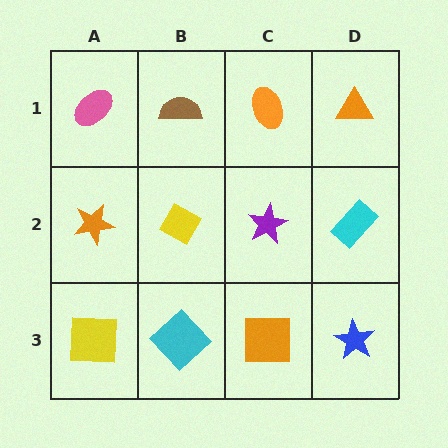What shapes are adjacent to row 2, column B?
A brown semicircle (row 1, column B), a cyan diamond (row 3, column B), an orange star (row 2, column A), a purple star (row 2, column C).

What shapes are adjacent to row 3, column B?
A yellow diamond (row 2, column B), a yellow square (row 3, column A), an orange square (row 3, column C).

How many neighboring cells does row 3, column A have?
2.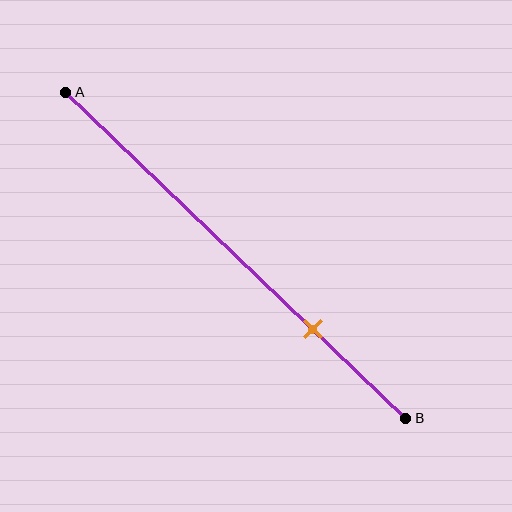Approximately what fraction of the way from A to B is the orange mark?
The orange mark is approximately 75% of the way from A to B.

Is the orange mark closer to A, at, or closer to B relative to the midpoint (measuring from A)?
The orange mark is closer to point B than the midpoint of segment AB.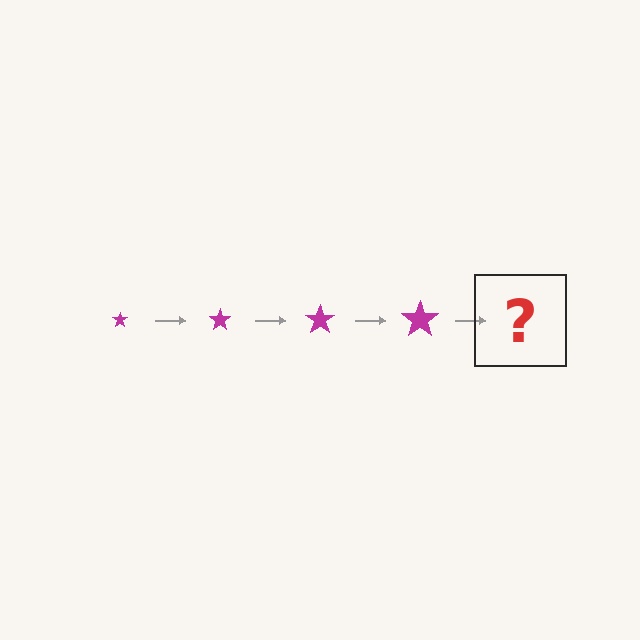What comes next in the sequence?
The next element should be a magenta star, larger than the previous one.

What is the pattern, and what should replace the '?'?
The pattern is that the star gets progressively larger each step. The '?' should be a magenta star, larger than the previous one.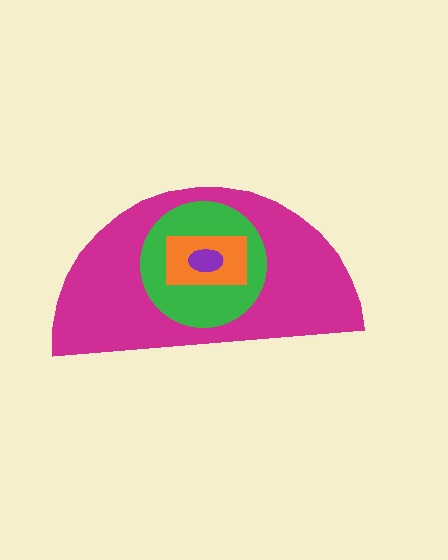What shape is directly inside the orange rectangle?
The purple ellipse.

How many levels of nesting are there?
4.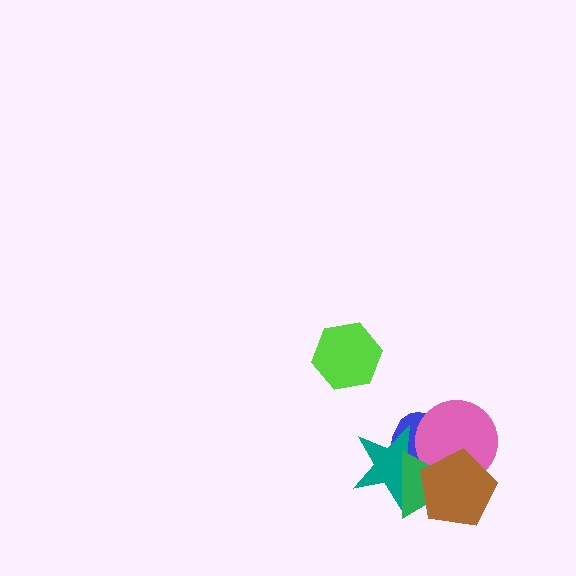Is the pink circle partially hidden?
Yes, it is partially covered by another shape.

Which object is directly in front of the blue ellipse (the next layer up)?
The teal star is directly in front of the blue ellipse.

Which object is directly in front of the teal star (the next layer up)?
The pink circle is directly in front of the teal star.